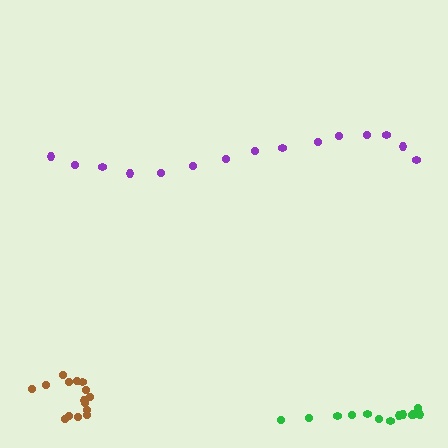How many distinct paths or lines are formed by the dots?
There are 3 distinct paths.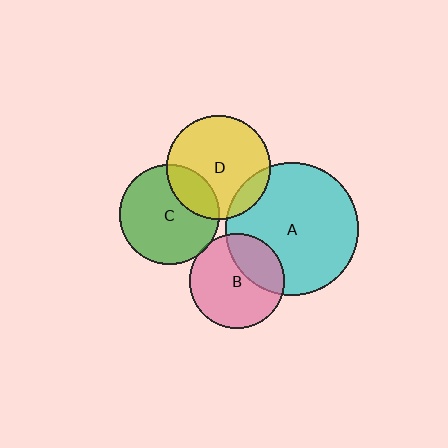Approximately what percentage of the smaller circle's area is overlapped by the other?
Approximately 25%.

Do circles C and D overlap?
Yes.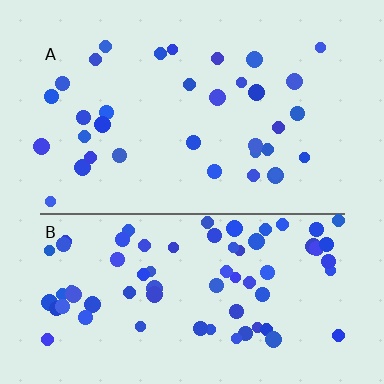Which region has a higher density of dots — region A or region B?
B (the bottom).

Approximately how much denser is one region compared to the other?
Approximately 2.1× — region B over region A.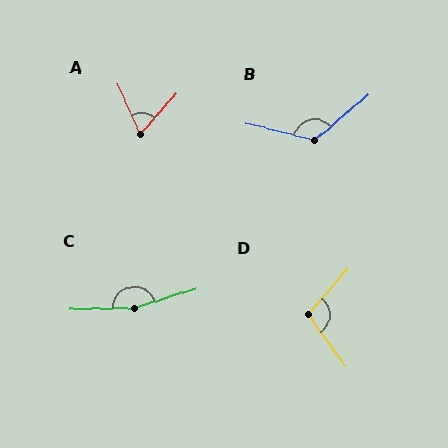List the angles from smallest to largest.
A (66°), D (104°), B (126°), C (164°).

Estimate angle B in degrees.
Approximately 126 degrees.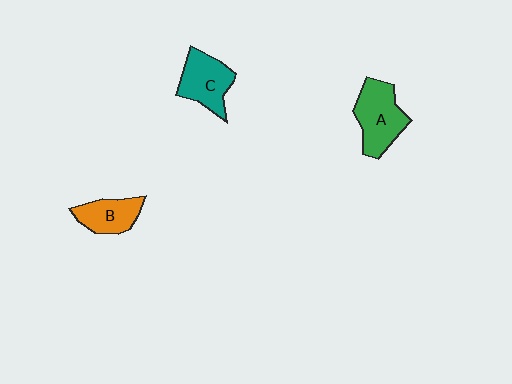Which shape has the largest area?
Shape A (green).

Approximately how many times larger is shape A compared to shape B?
Approximately 1.4 times.